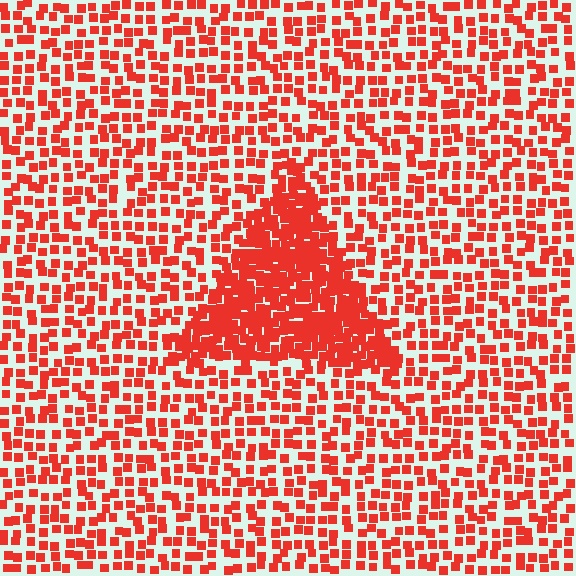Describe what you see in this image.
The image contains small red elements arranged at two different densities. A triangle-shaped region is visible where the elements are more densely packed than the surrounding area.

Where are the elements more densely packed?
The elements are more densely packed inside the triangle boundary.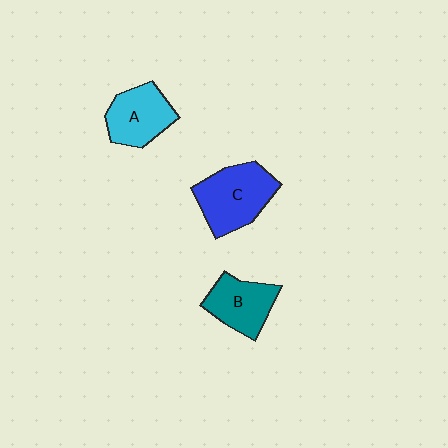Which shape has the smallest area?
Shape B (teal).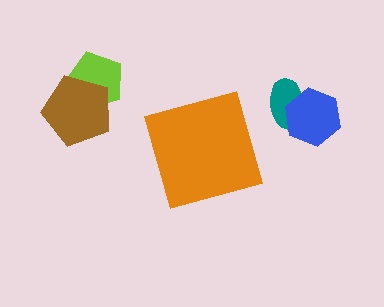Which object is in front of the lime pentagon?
The brown pentagon is in front of the lime pentagon.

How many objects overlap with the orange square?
0 objects overlap with the orange square.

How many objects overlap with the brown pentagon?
1 object overlaps with the brown pentagon.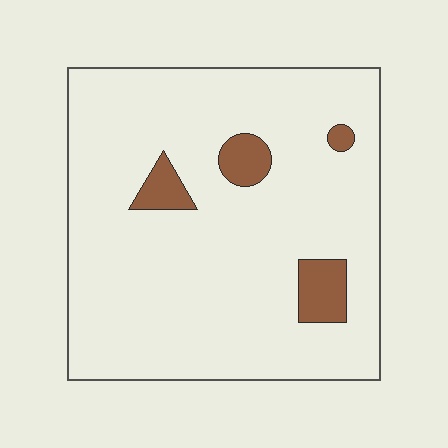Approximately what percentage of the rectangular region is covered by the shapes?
Approximately 10%.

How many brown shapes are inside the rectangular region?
4.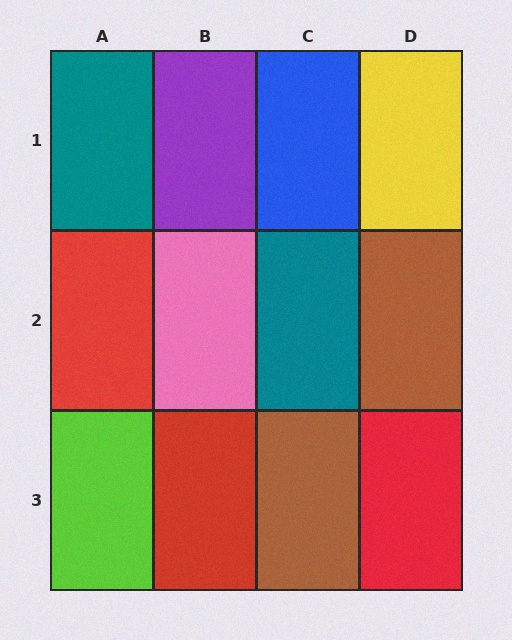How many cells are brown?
2 cells are brown.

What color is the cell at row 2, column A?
Red.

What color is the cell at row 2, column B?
Pink.